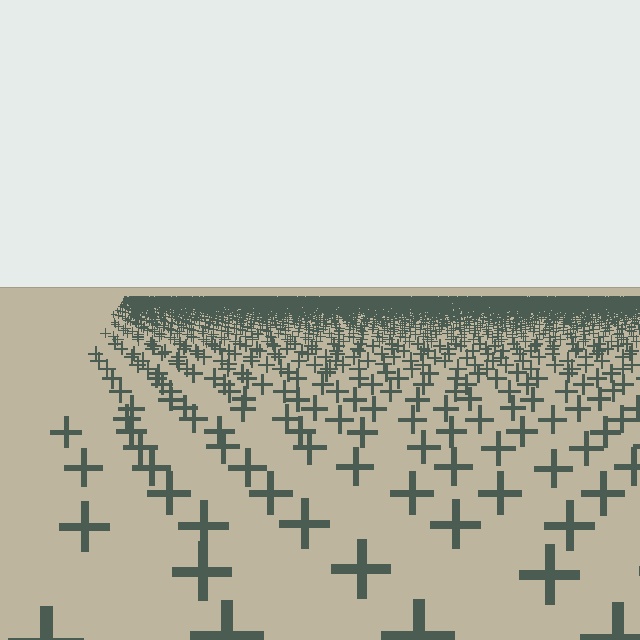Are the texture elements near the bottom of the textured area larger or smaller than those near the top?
Larger. Near the bottom, elements are closer to the viewer and appear at a bigger on-screen size.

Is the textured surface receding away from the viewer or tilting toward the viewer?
The surface is receding away from the viewer. Texture elements get smaller and denser toward the top.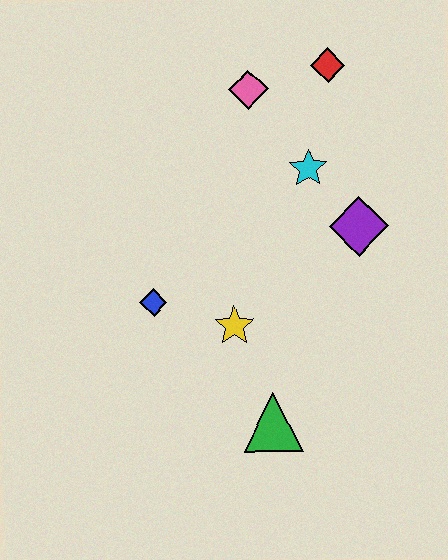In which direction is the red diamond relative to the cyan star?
The red diamond is above the cyan star.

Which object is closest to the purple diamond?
The cyan star is closest to the purple diamond.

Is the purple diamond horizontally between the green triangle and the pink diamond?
No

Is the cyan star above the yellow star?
Yes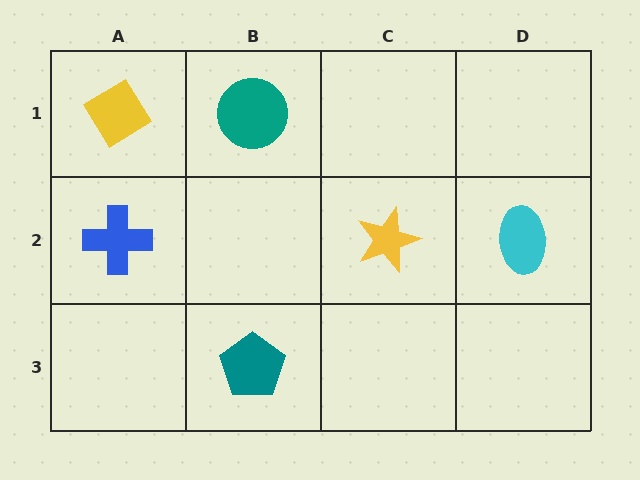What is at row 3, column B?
A teal pentagon.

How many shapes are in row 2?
3 shapes.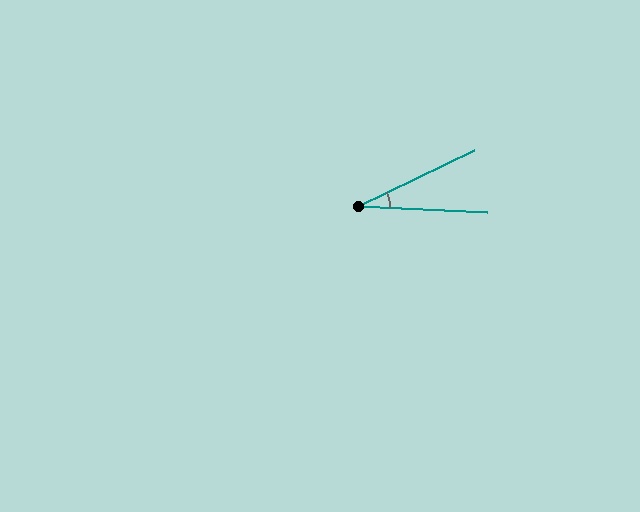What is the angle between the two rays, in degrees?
Approximately 28 degrees.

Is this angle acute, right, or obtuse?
It is acute.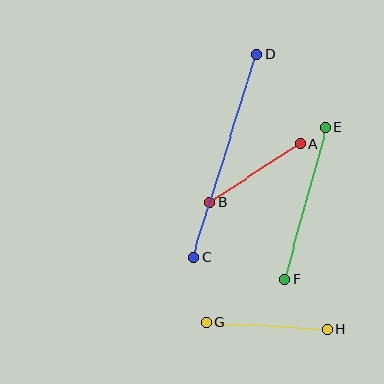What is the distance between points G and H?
The distance is approximately 121 pixels.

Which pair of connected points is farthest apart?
Points C and D are farthest apart.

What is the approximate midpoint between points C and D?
The midpoint is at approximately (225, 156) pixels.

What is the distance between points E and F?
The distance is approximately 158 pixels.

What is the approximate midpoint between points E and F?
The midpoint is at approximately (305, 203) pixels.